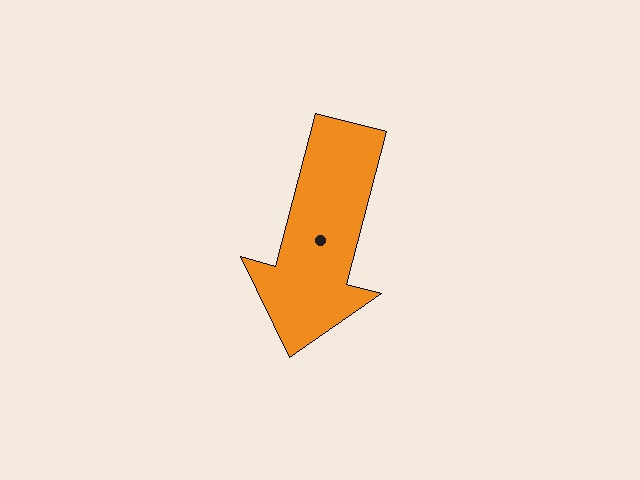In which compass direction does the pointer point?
South.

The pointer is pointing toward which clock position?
Roughly 6 o'clock.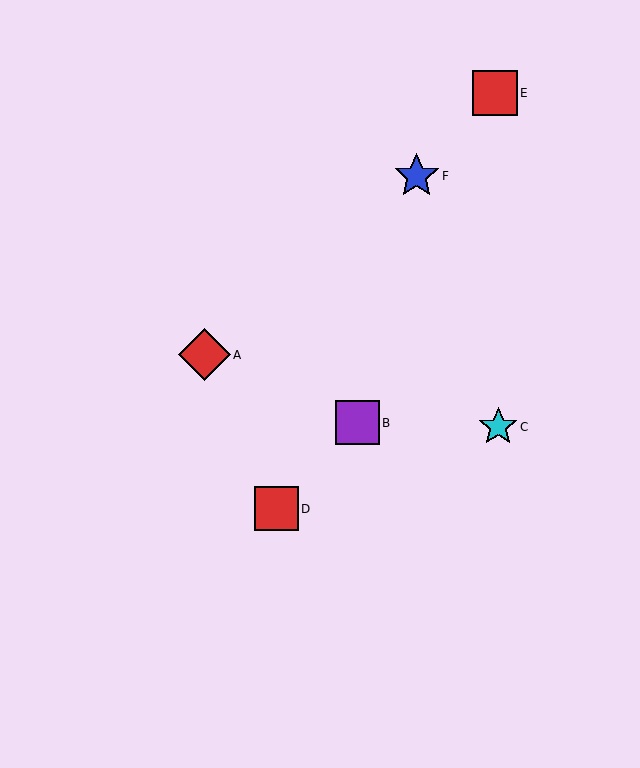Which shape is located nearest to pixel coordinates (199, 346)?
The red diamond (labeled A) at (204, 355) is nearest to that location.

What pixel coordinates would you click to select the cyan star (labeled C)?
Click at (498, 427) to select the cyan star C.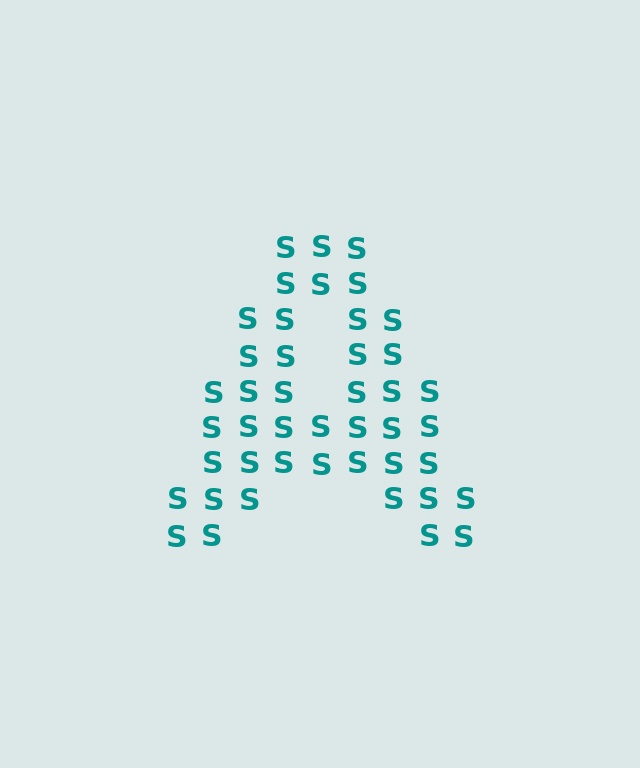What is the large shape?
The large shape is the letter A.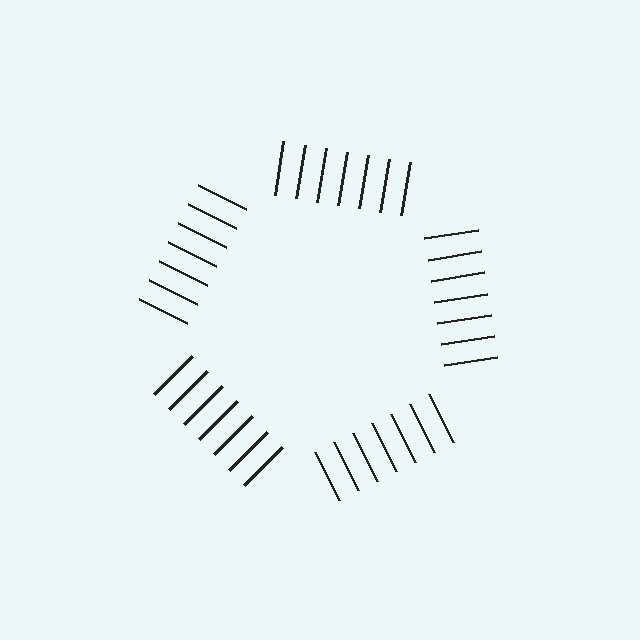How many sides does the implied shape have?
5 sides — the line-ends trace a pentagon.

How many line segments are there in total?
35 — 7 along each of the 5 edges.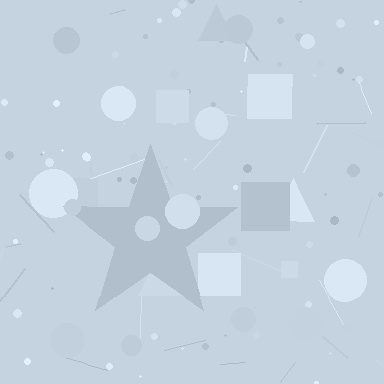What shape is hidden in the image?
A star is hidden in the image.